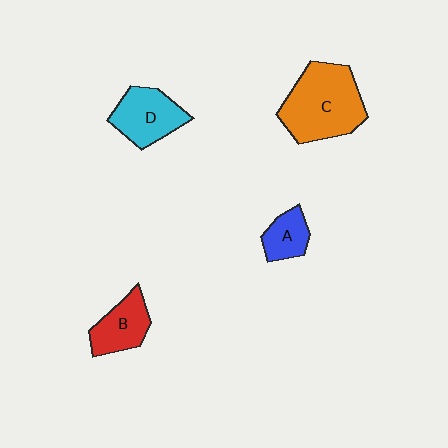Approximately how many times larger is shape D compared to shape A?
Approximately 1.7 times.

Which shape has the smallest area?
Shape A (blue).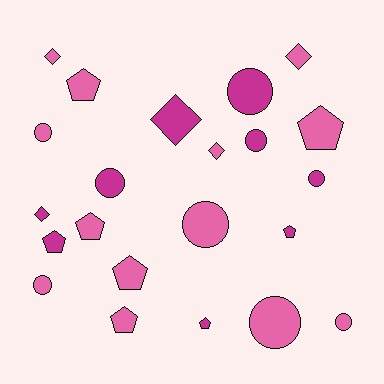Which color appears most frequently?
Pink, with 13 objects.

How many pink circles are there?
There are 5 pink circles.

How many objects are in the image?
There are 22 objects.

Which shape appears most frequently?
Circle, with 9 objects.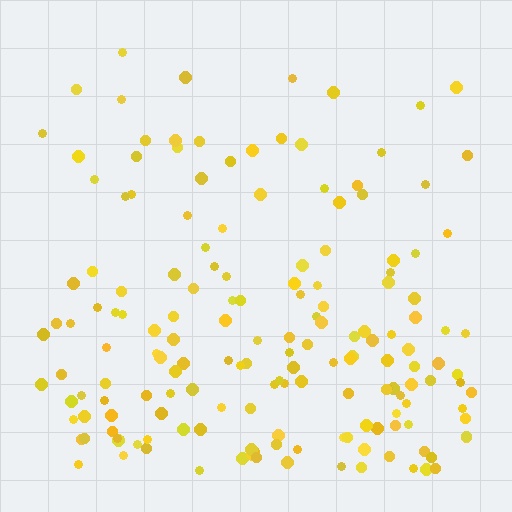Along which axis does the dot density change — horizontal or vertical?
Vertical.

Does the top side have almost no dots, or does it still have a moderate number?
Still a moderate number, just noticeably fewer than the bottom.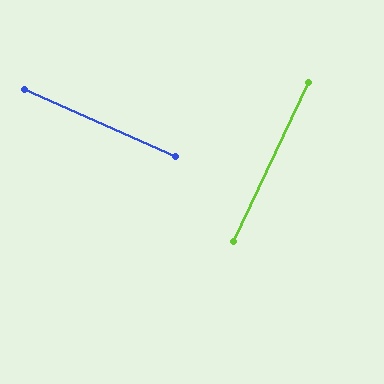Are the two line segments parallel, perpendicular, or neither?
Perpendicular — they meet at approximately 88°.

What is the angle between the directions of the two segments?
Approximately 88 degrees.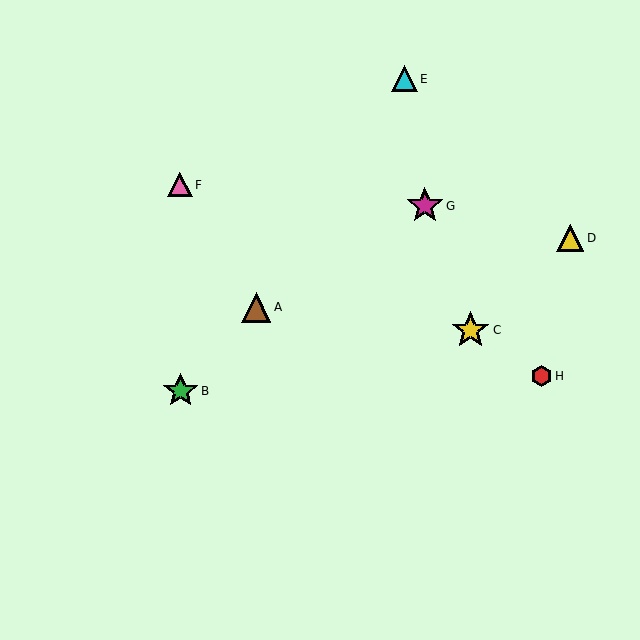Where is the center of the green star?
The center of the green star is at (181, 391).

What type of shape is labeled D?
Shape D is a yellow triangle.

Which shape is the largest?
The yellow star (labeled C) is the largest.